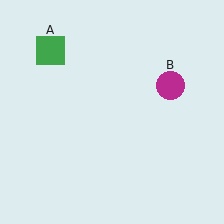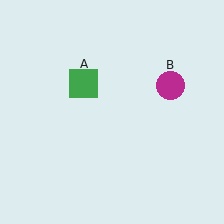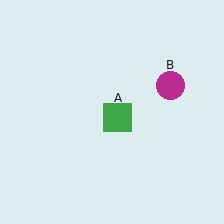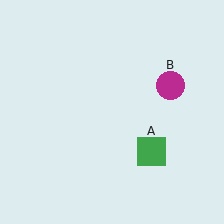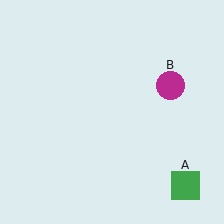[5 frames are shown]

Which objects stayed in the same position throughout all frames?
Magenta circle (object B) remained stationary.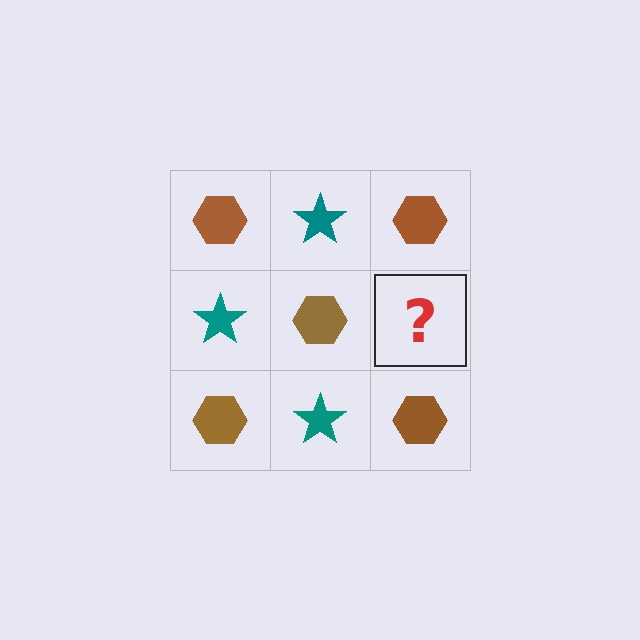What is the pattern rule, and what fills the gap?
The rule is that it alternates brown hexagon and teal star in a checkerboard pattern. The gap should be filled with a teal star.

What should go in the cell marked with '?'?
The missing cell should contain a teal star.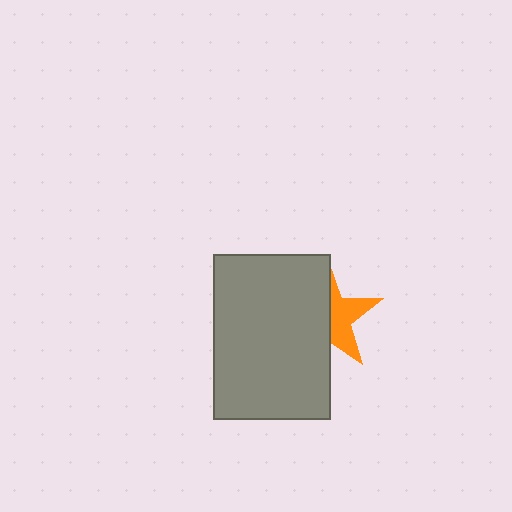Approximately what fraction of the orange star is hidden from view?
Roughly 57% of the orange star is hidden behind the gray rectangle.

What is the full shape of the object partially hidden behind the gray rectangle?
The partially hidden object is an orange star.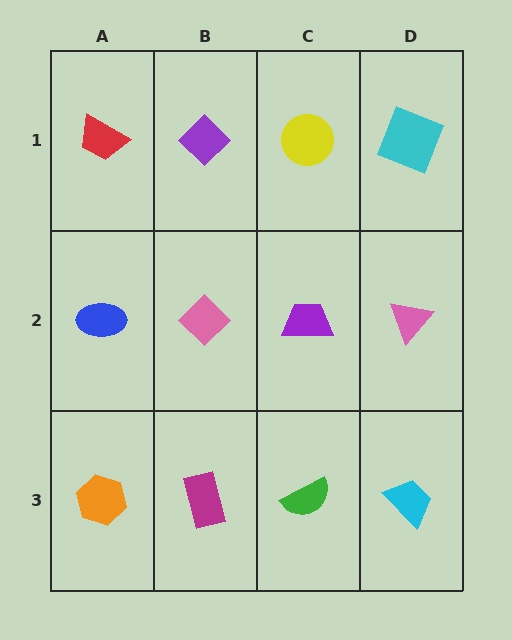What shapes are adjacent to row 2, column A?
A red trapezoid (row 1, column A), an orange hexagon (row 3, column A), a pink diamond (row 2, column B).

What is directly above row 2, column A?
A red trapezoid.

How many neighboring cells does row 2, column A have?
3.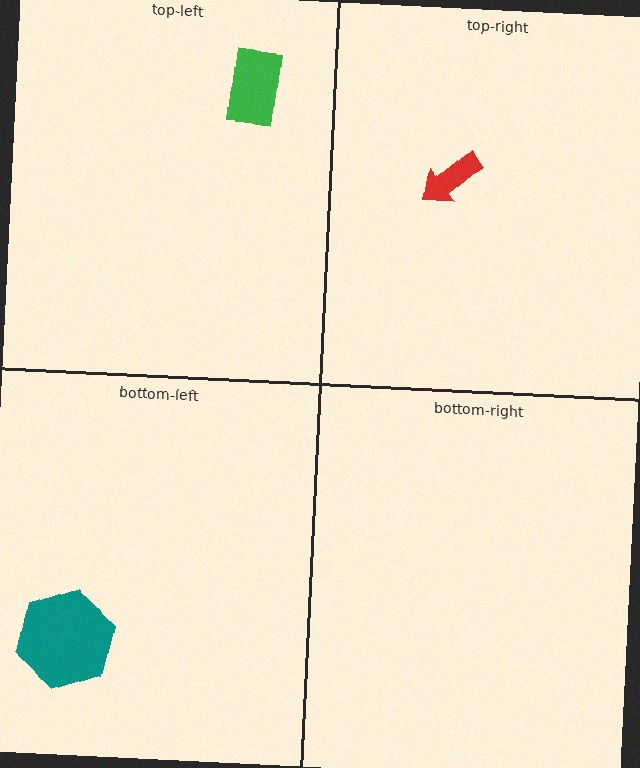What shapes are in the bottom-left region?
The teal hexagon.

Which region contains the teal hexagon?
The bottom-left region.